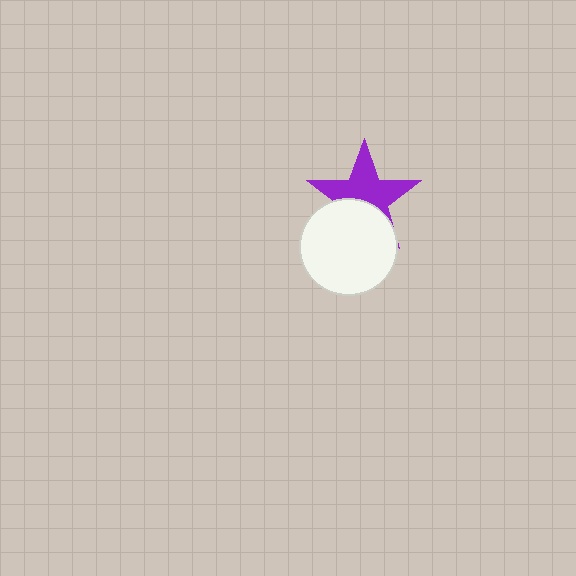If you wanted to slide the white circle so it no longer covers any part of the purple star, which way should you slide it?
Slide it down — that is the most direct way to separate the two shapes.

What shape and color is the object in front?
The object in front is a white circle.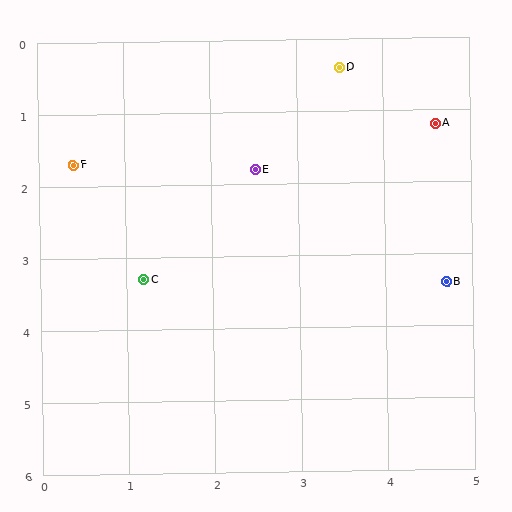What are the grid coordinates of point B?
Point B is at approximately (4.7, 3.4).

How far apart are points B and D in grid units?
Points B and D are about 3.2 grid units apart.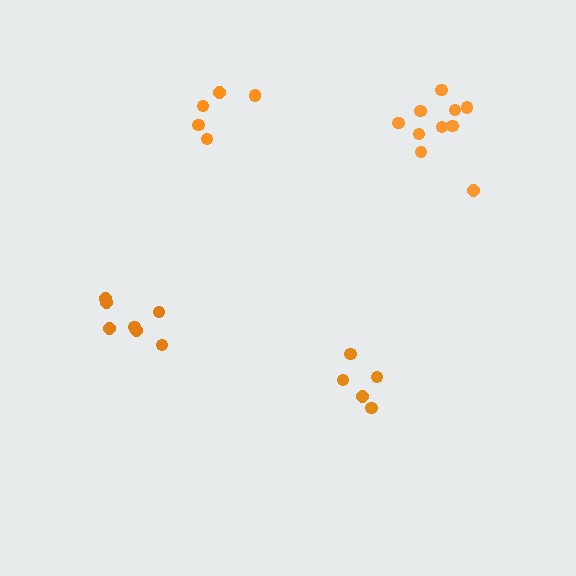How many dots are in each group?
Group 1: 10 dots, Group 2: 5 dots, Group 3: 5 dots, Group 4: 7 dots (27 total).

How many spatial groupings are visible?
There are 4 spatial groupings.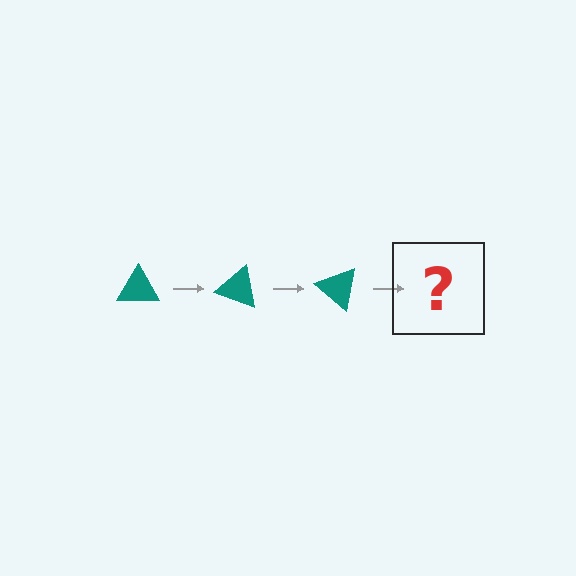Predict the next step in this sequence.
The next step is a teal triangle rotated 60 degrees.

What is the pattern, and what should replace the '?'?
The pattern is that the triangle rotates 20 degrees each step. The '?' should be a teal triangle rotated 60 degrees.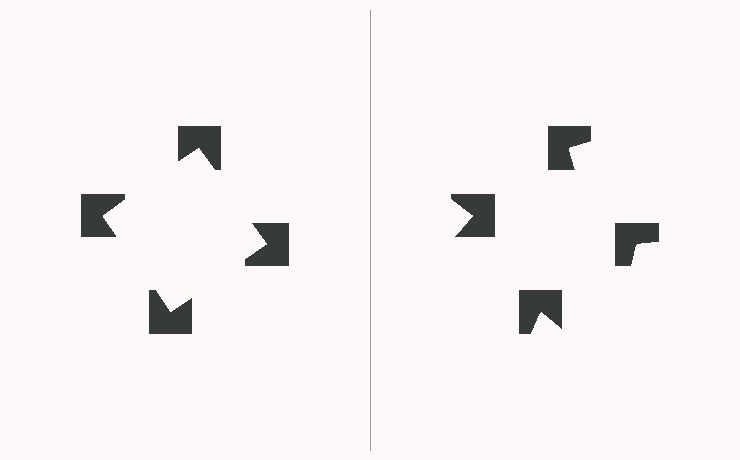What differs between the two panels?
The notched squares are positioned identically on both sides; only the wedge orientations differ. On the left they align to a square; on the right they are misaligned.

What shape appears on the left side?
An illusory square.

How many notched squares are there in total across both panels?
8 — 4 on each side.